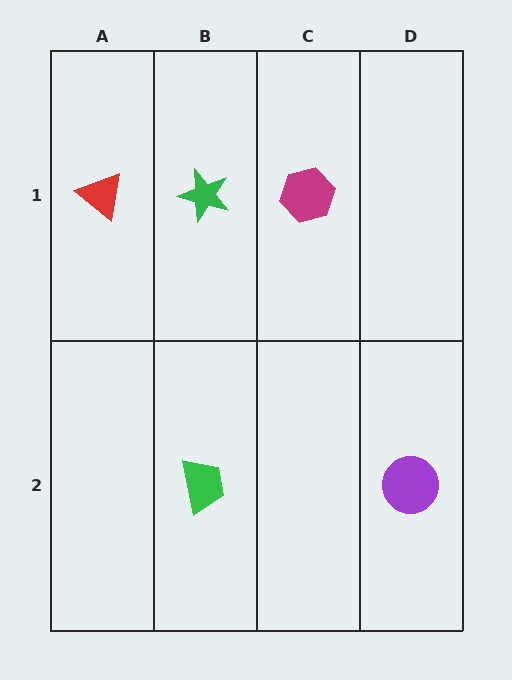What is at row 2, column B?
A green trapezoid.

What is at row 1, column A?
A red triangle.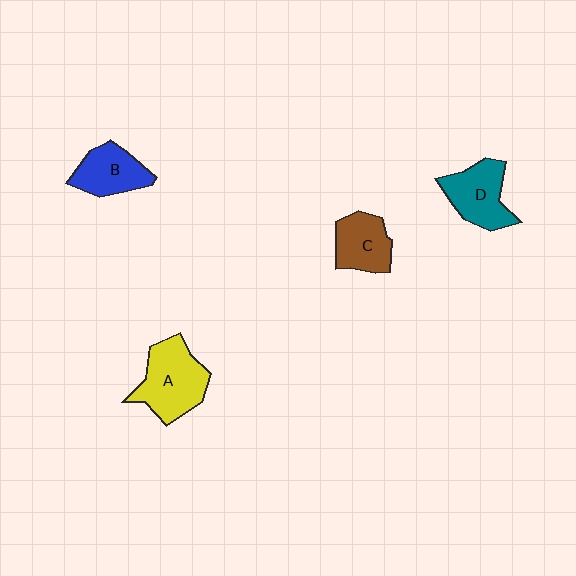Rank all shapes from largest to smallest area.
From largest to smallest: A (yellow), D (teal), B (blue), C (brown).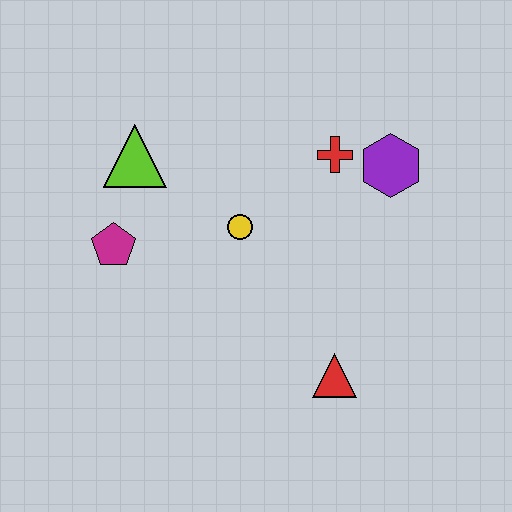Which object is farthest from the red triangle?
The lime triangle is farthest from the red triangle.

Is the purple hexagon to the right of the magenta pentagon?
Yes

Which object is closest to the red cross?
The purple hexagon is closest to the red cross.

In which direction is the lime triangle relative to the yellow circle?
The lime triangle is to the left of the yellow circle.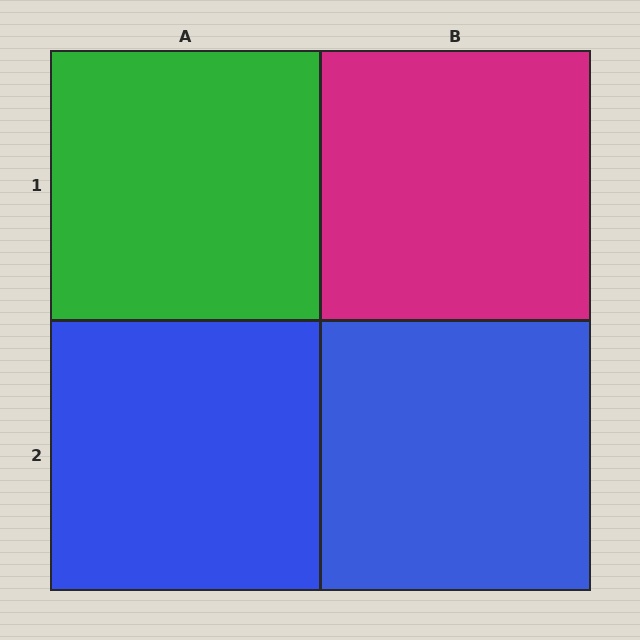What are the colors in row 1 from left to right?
Green, magenta.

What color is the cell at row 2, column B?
Blue.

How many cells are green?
1 cell is green.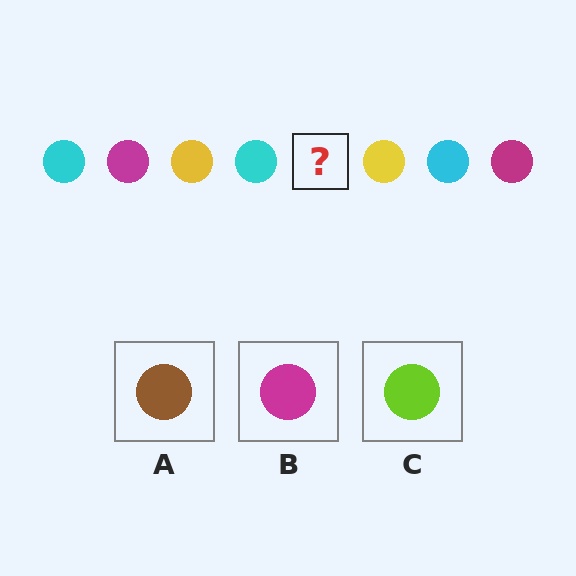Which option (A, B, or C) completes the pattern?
B.